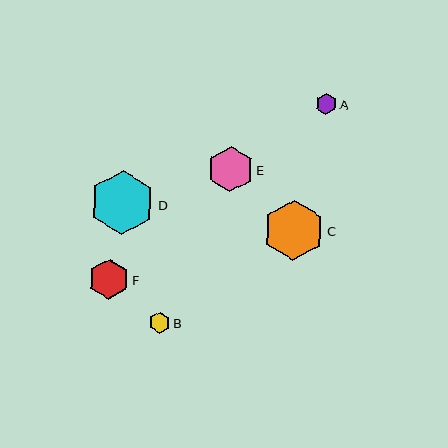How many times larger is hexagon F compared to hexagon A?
Hexagon F is approximately 1.9 times the size of hexagon A.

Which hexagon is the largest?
Hexagon D is the largest with a size of approximately 64 pixels.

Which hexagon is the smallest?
Hexagon A is the smallest with a size of approximately 21 pixels.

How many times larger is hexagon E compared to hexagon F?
Hexagon E is approximately 1.1 times the size of hexagon F.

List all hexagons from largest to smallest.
From largest to smallest: D, C, E, F, B, A.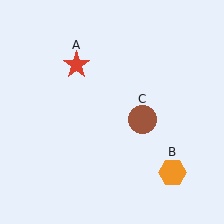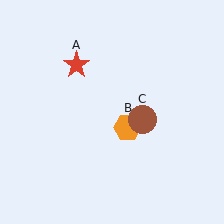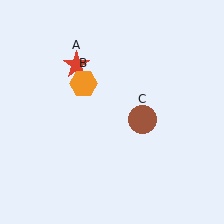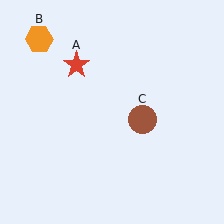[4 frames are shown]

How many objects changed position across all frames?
1 object changed position: orange hexagon (object B).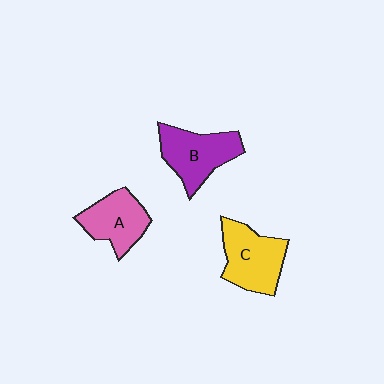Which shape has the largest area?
Shape C (yellow).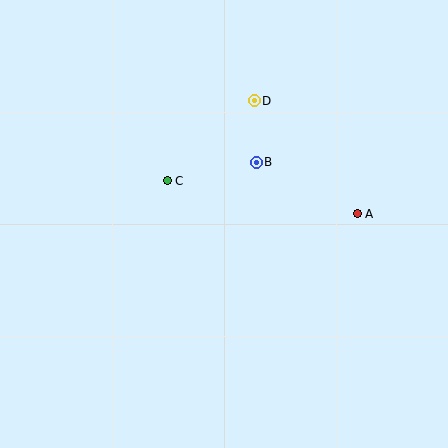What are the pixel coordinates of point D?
Point D is at (254, 101).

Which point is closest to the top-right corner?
Point D is closest to the top-right corner.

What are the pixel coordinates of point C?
Point C is at (167, 181).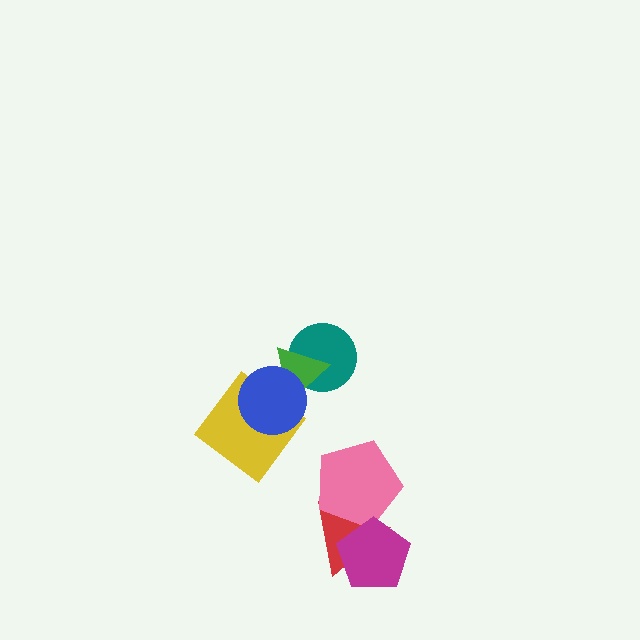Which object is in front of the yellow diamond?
The blue circle is in front of the yellow diamond.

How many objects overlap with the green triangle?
2 objects overlap with the green triangle.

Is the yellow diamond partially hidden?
Yes, it is partially covered by another shape.